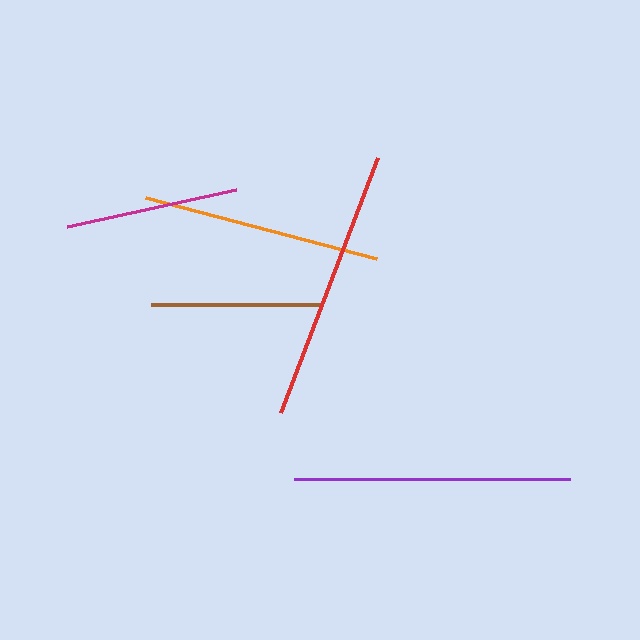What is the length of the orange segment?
The orange segment is approximately 238 pixels long.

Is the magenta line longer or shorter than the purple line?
The purple line is longer than the magenta line.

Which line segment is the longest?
The purple line is the longest at approximately 277 pixels.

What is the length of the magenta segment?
The magenta segment is approximately 173 pixels long.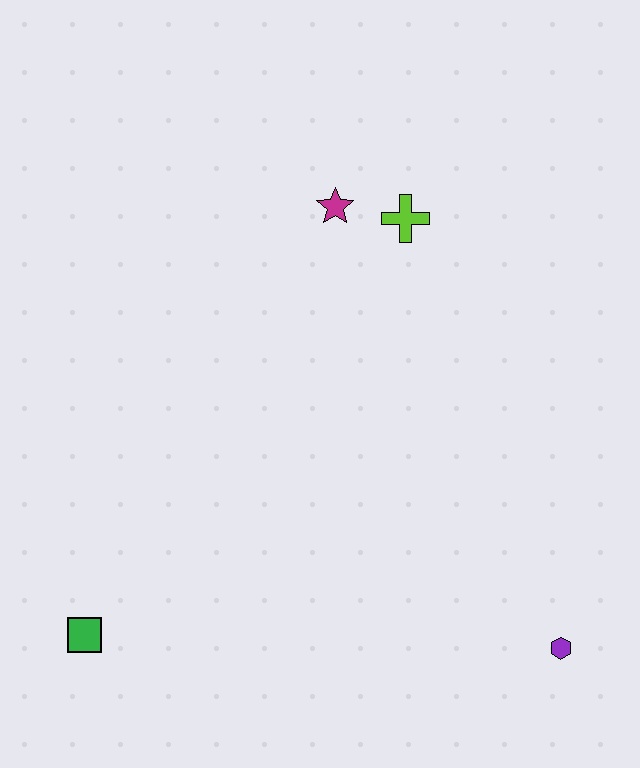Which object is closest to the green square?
The purple hexagon is closest to the green square.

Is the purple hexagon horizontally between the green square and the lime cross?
No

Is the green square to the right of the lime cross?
No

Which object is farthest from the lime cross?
The green square is farthest from the lime cross.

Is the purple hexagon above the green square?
No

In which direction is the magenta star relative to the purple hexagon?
The magenta star is above the purple hexagon.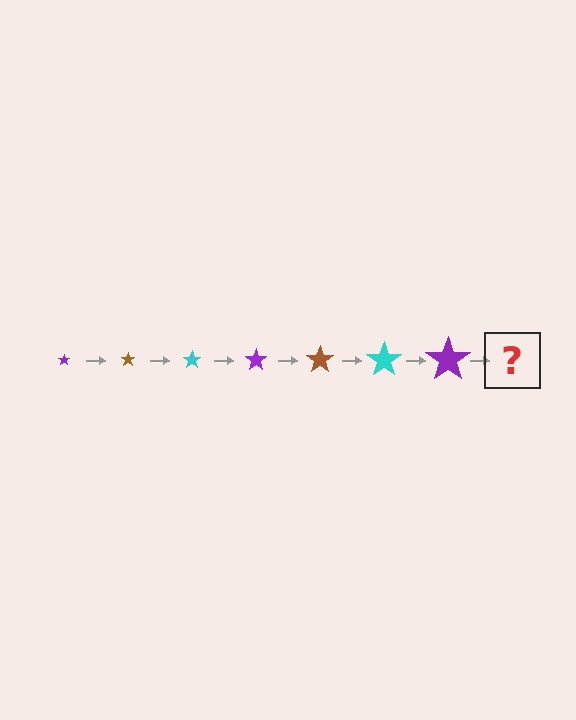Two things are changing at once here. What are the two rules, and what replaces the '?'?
The two rules are that the star grows larger each step and the color cycles through purple, brown, and cyan. The '?' should be a brown star, larger than the previous one.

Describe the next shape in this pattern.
It should be a brown star, larger than the previous one.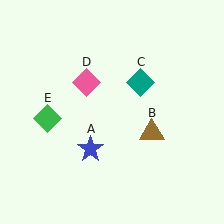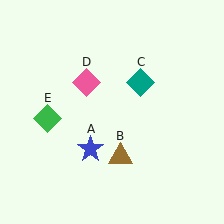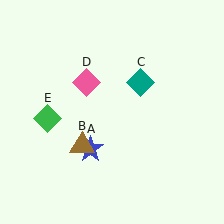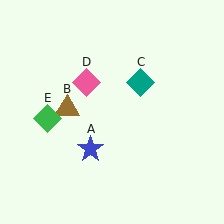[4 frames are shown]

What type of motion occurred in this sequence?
The brown triangle (object B) rotated clockwise around the center of the scene.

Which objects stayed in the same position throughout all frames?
Blue star (object A) and teal diamond (object C) and pink diamond (object D) and green diamond (object E) remained stationary.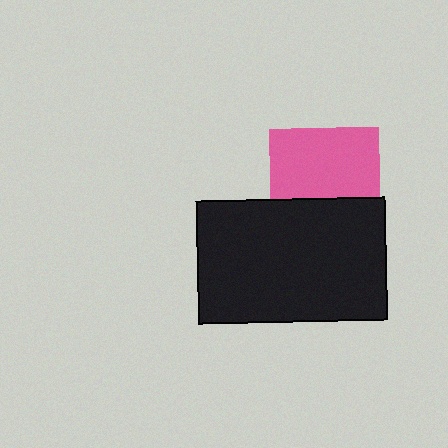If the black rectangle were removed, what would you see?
You would see the complete pink square.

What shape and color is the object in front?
The object in front is a black rectangle.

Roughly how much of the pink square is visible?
About half of it is visible (roughly 64%).